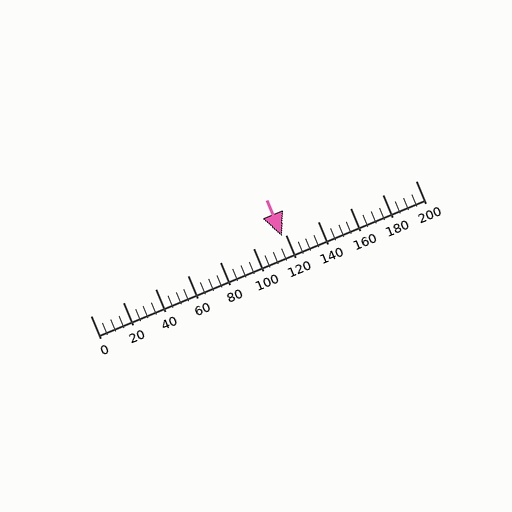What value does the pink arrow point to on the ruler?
The pink arrow points to approximately 118.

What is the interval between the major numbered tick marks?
The major tick marks are spaced 20 units apart.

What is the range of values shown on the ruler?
The ruler shows values from 0 to 200.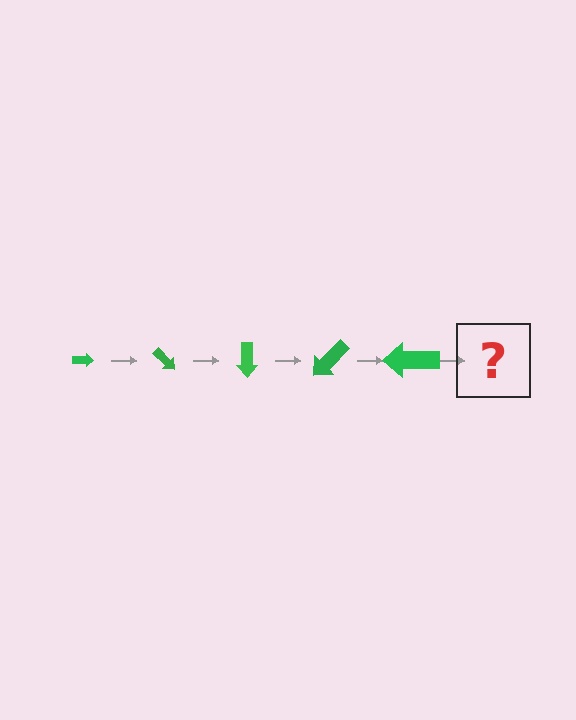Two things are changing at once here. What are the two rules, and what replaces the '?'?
The two rules are that the arrow grows larger each step and it rotates 45 degrees each step. The '?' should be an arrow, larger than the previous one and rotated 225 degrees from the start.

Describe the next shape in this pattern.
It should be an arrow, larger than the previous one and rotated 225 degrees from the start.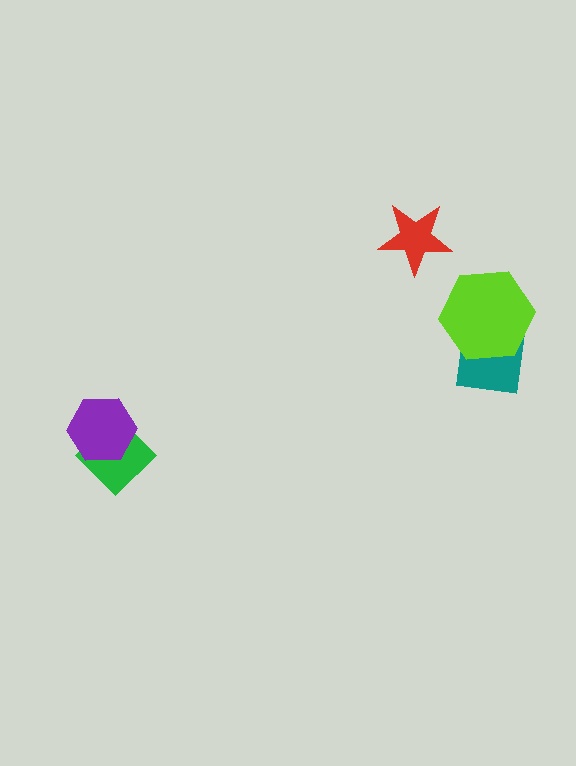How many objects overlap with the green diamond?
1 object overlaps with the green diamond.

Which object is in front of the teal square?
The lime hexagon is in front of the teal square.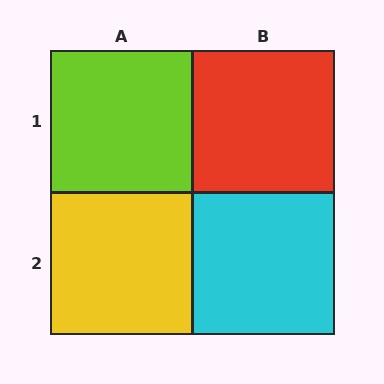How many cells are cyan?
1 cell is cyan.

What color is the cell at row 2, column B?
Cyan.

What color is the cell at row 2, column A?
Yellow.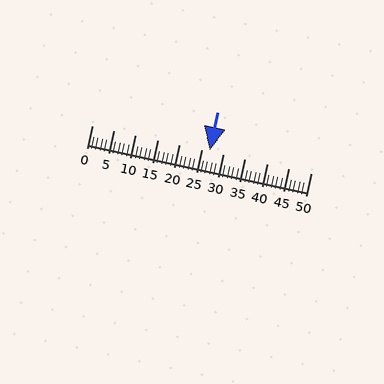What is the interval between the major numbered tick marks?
The major tick marks are spaced 5 units apart.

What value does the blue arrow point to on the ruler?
The blue arrow points to approximately 27.